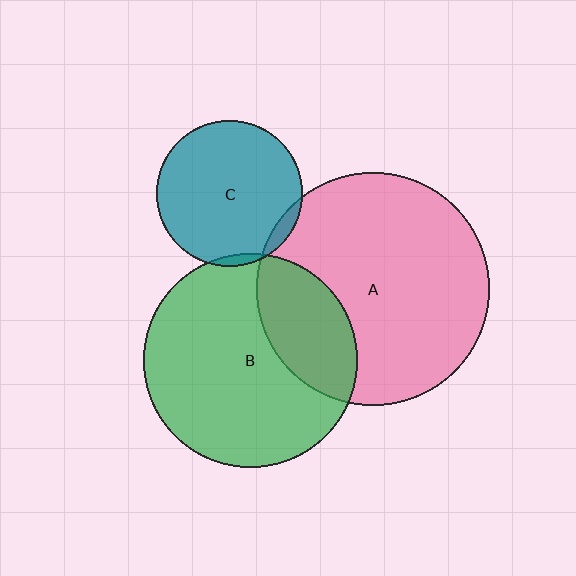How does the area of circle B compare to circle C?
Approximately 2.2 times.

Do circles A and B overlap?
Yes.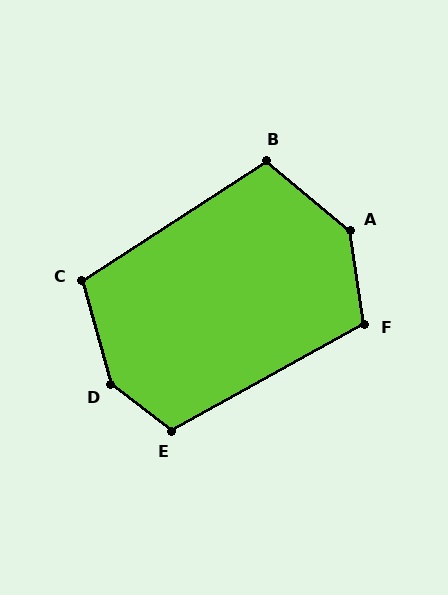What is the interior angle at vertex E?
Approximately 114 degrees (obtuse).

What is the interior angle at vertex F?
Approximately 110 degrees (obtuse).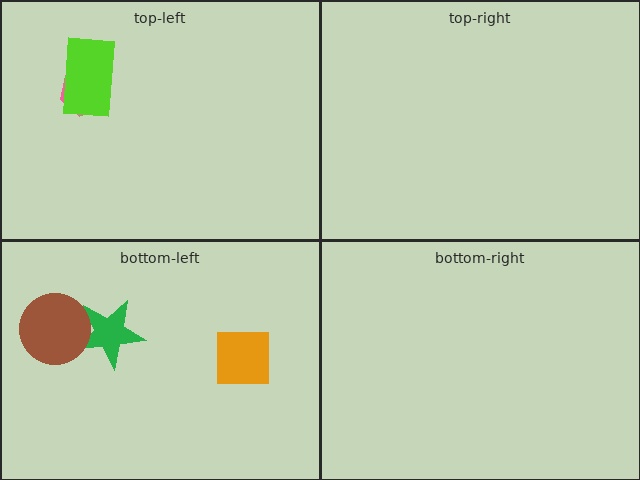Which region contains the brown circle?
The bottom-left region.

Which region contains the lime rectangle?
The top-left region.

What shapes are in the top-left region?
The pink hexagon, the lime rectangle.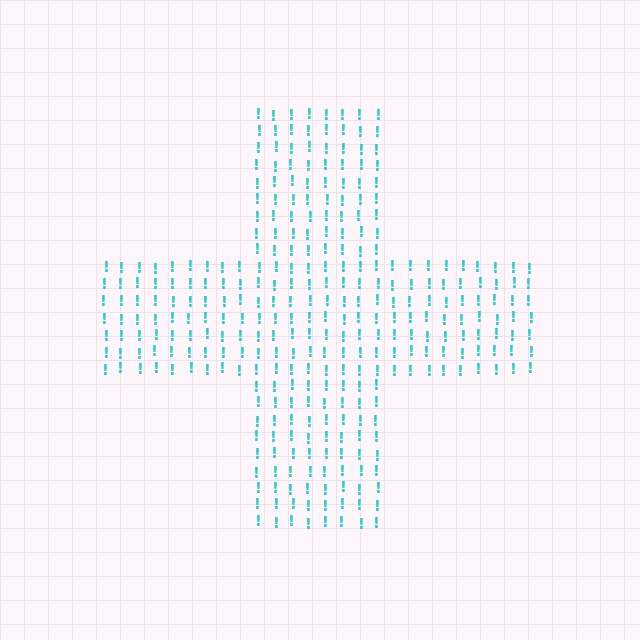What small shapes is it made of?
It is made of small exclamation marks.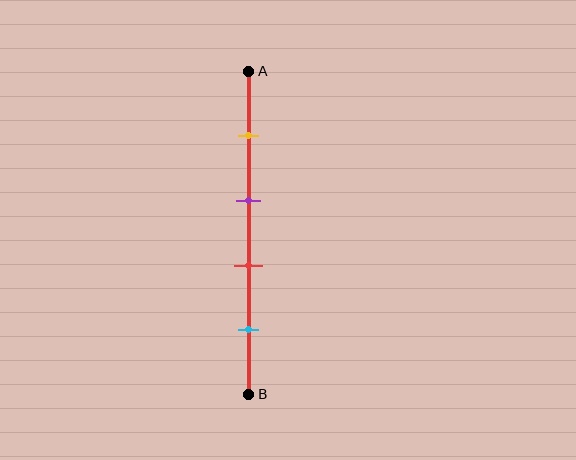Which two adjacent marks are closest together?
The purple and red marks are the closest adjacent pair.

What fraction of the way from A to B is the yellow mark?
The yellow mark is approximately 20% (0.2) of the way from A to B.